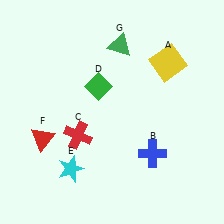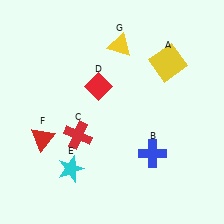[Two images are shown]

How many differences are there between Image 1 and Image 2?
There are 2 differences between the two images.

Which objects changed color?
D changed from green to red. G changed from green to yellow.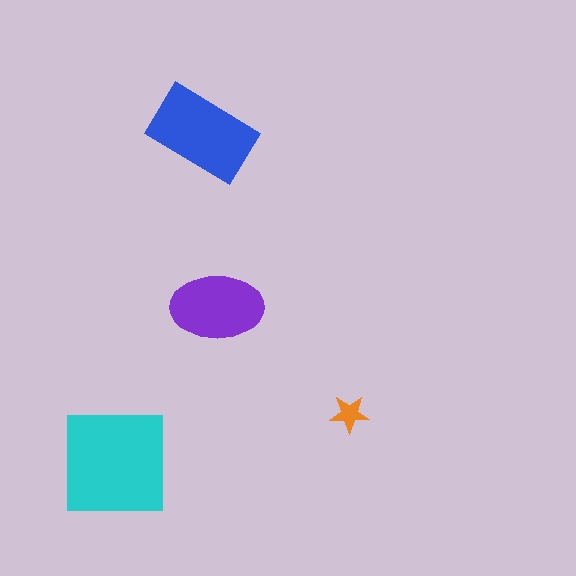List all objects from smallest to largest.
The orange star, the purple ellipse, the blue rectangle, the cyan square.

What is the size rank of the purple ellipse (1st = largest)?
3rd.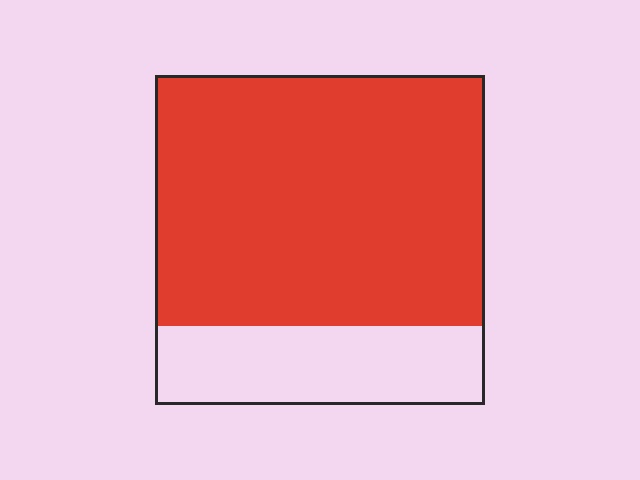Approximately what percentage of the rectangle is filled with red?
Approximately 75%.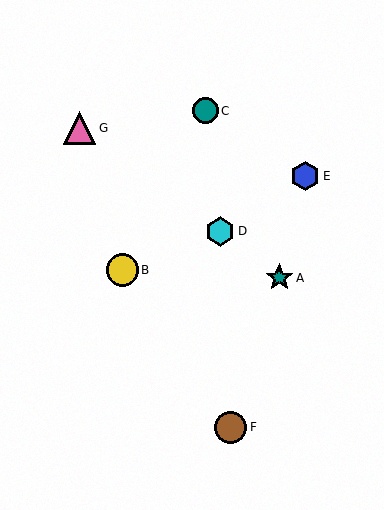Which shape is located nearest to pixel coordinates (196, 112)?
The teal circle (labeled C) at (205, 111) is nearest to that location.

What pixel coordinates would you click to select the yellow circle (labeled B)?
Click at (122, 270) to select the yellow circle B.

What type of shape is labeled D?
Shape D is a cyan hexagon.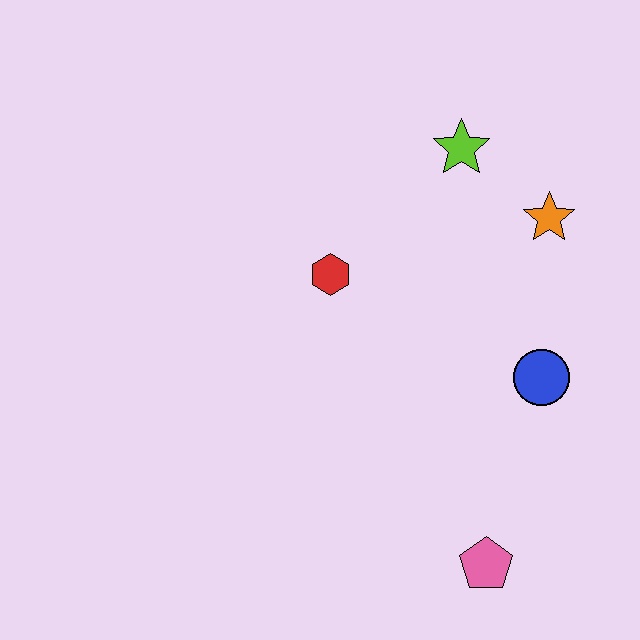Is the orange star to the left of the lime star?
No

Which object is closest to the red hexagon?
The lime star is closest to the red hexagon.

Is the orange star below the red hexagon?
No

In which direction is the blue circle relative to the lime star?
The blue circle is below the lime star.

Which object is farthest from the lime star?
The pink pentagon is farthest from the lime star.